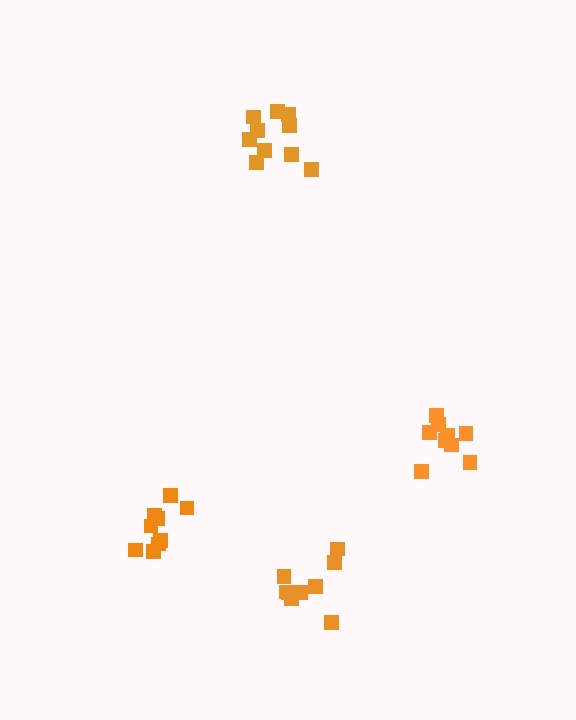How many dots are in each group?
Group 1: 9 dots, Group 2: 9 dots, Group 3: 10 dots, Group 4: 9 dots (37 total).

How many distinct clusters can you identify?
There are 4 distinct clusters.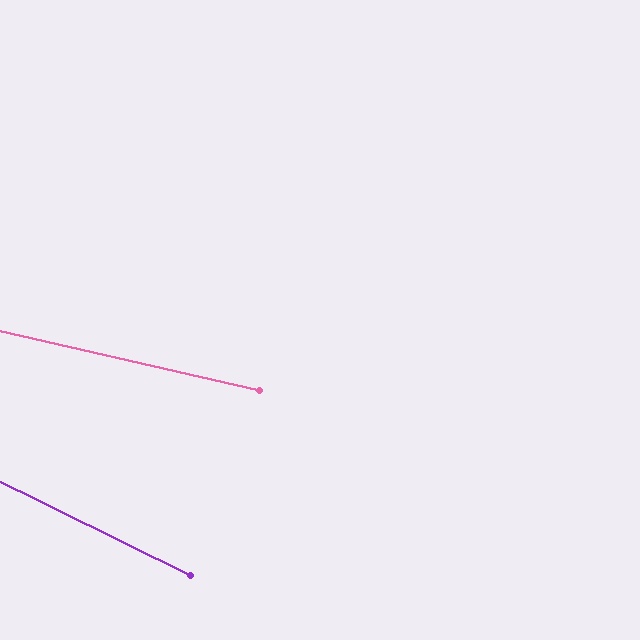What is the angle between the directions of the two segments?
Approximately 13 degrees.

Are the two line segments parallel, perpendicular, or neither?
Neither parallel nor perpendicular — they differ by about 13°.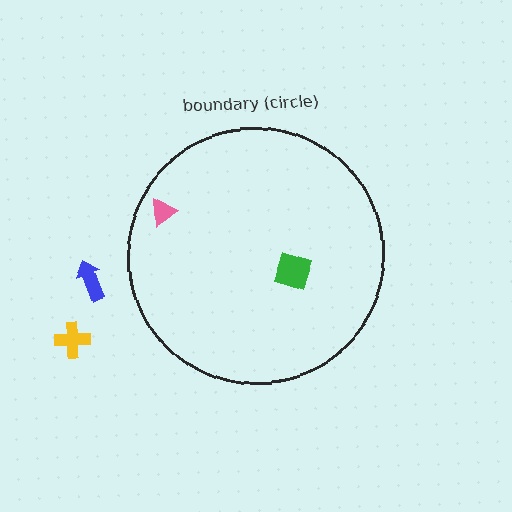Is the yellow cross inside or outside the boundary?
Outside.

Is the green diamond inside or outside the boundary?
Inside.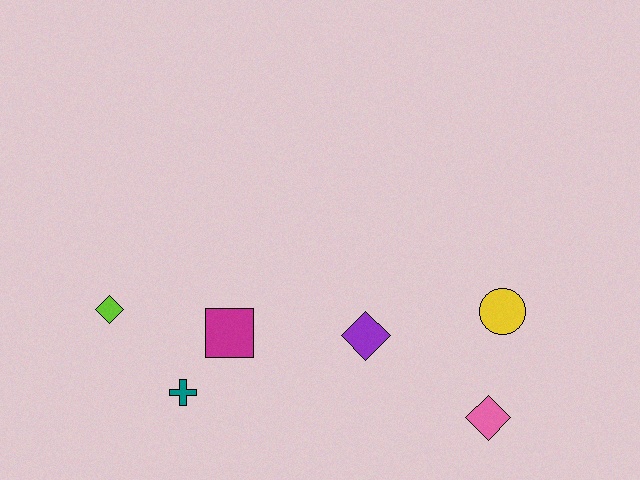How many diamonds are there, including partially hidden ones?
There are 3 diamonds.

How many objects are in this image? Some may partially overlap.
There are 6 objects.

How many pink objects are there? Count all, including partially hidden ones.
There is 1 pink object.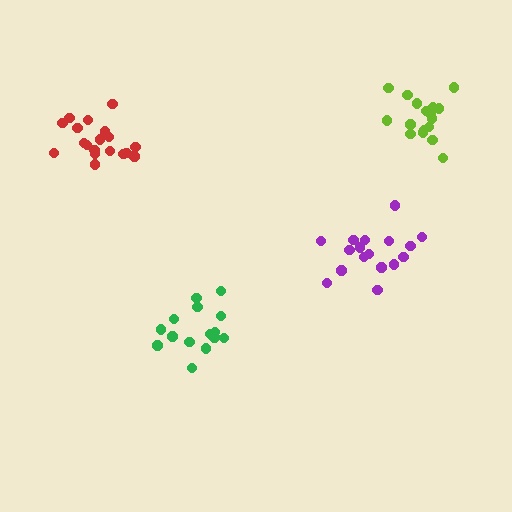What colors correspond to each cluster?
The clusters are colored: red, green, lime, purple.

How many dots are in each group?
Group 1: 19 dots, Group 2: 16 dots, Group 3: 17 dots, Group 4: 17 dots (69 total).